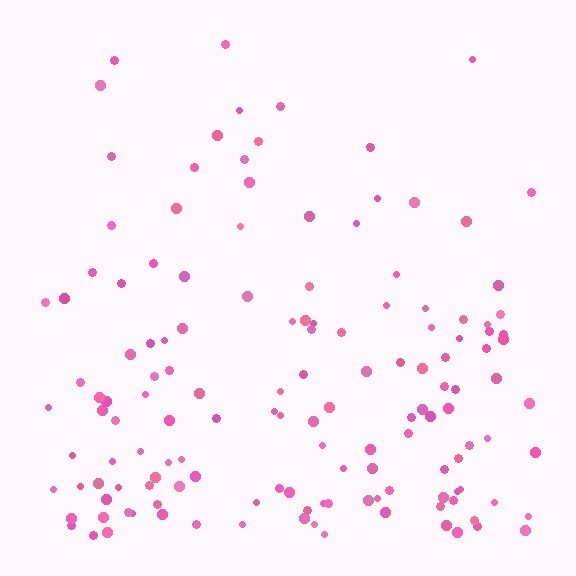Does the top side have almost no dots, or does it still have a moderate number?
Still a moderate number, just noticeably fewer than the bottom.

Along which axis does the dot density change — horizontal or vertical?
Vertical.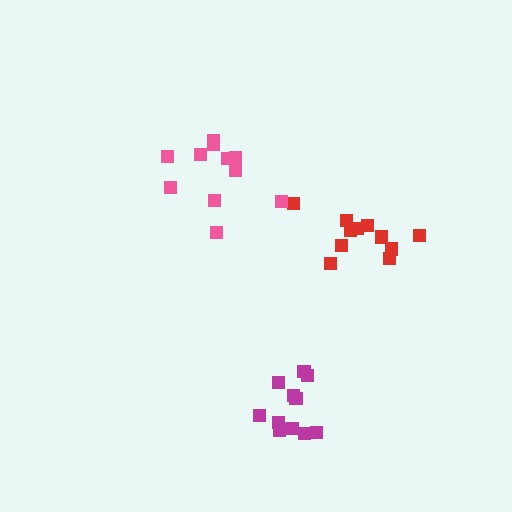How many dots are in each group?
Group 1: 11 dots, Group 2: 11 dots, Group 3: 11 dots (33 total).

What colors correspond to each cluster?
The clusters are colored: red, pink, magenta.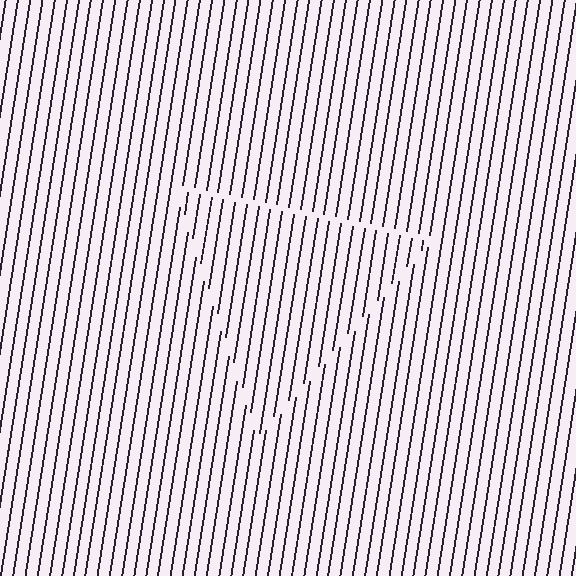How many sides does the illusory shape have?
3 sides — the line-ends trace a triangle.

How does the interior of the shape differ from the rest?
The interior of the shape contains the same grating, shifted by half a period — the contour is defined by the phase discontinuity where line-ends from the inner and outer gratings abut.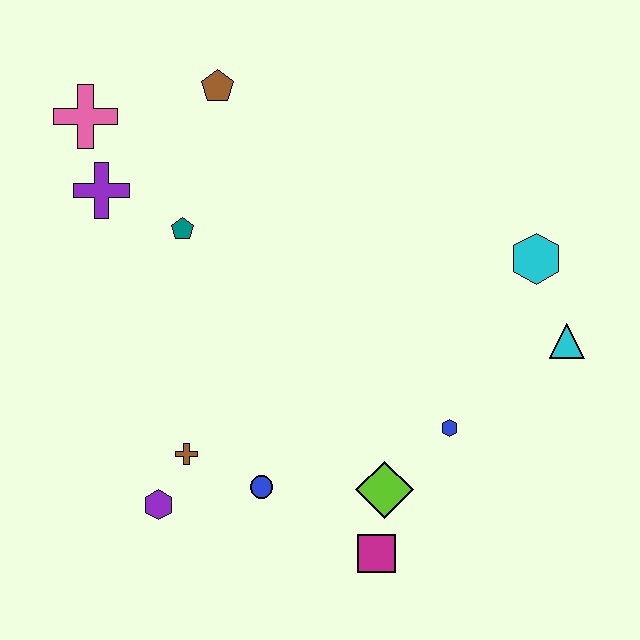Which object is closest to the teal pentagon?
The purple cross is closest to the teal pentagon.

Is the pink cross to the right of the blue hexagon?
No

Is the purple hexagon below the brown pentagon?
Yes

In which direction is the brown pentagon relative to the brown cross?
The brown pentagon is above the brown cross.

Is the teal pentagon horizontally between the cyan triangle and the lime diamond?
No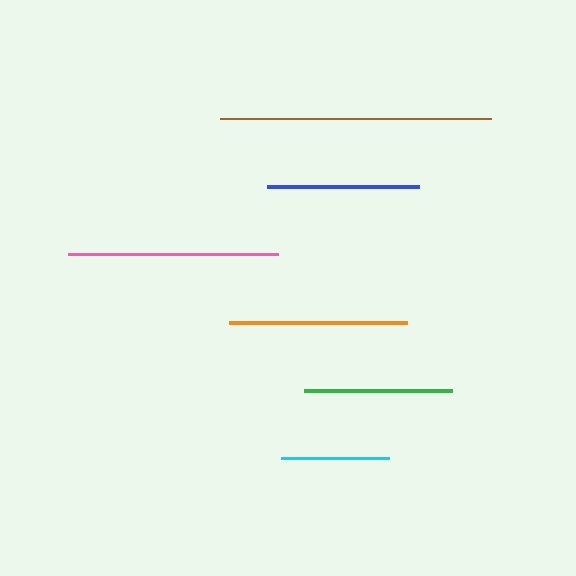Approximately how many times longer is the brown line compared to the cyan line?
The brown line is approximately 2.5 times the length of the cyan line.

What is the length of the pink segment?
The pink segment is approximately 211 pixels long.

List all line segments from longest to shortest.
From longest to shortest: brown, pink, orange, blue, green, cyan.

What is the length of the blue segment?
The blue segment is approximately 152 pixels long.